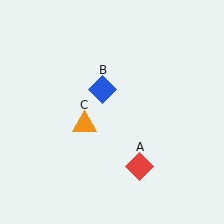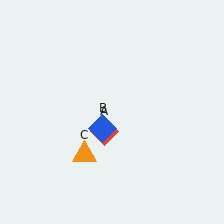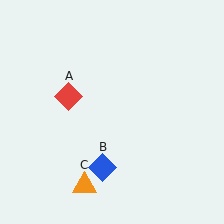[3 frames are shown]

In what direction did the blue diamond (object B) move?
The blue diamond (object B) moved down.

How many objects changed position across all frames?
3 objects changed position: red diamond (object A), blue diamond (object B), orange triangle (object C).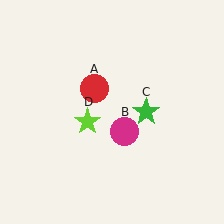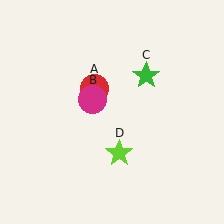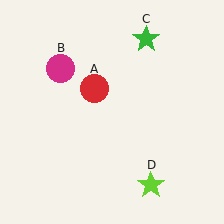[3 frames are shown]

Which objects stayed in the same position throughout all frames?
Red circle (object A) remained stationary.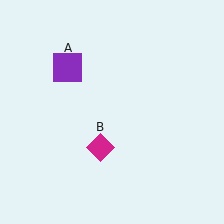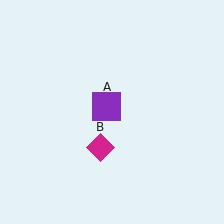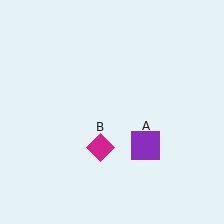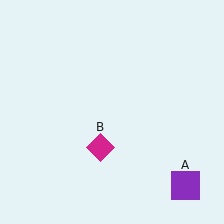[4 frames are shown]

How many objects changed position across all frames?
1 object changed position: purple square (object A).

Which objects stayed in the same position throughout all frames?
Magenta diamond (object B) remained stationary.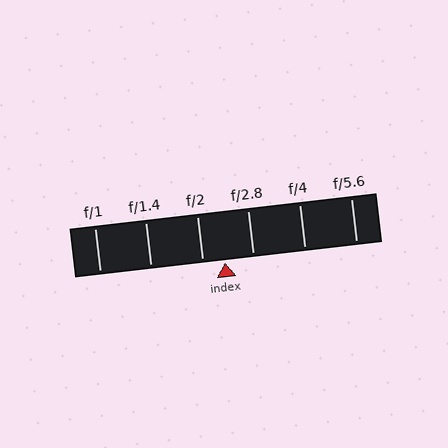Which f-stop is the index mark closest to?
The index mark is closest to f/2.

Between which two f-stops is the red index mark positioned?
The index mark is between f/2 and f/2.8.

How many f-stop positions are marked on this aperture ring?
There are 6 f-stop positions marked.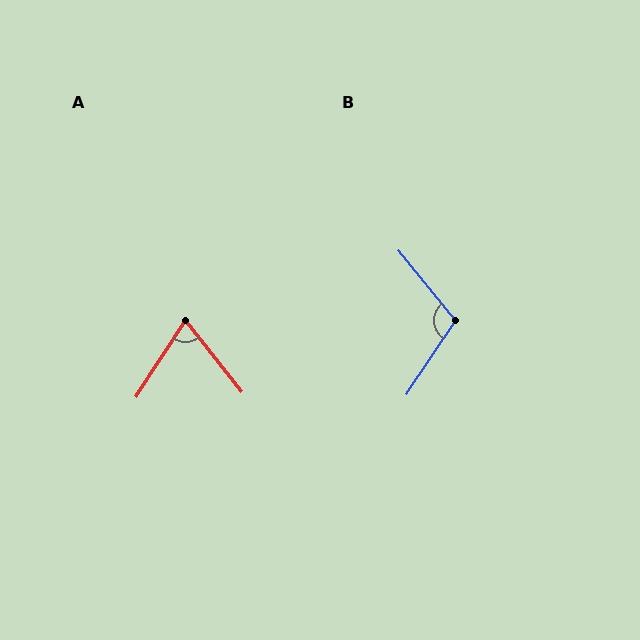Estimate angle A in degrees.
Approximately 71 degrees.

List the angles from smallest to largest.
A (71°), B (108°).